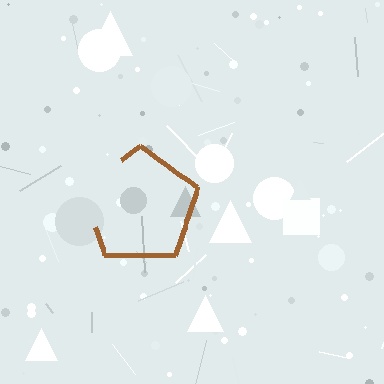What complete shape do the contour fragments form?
The contour fragments form a pentagon.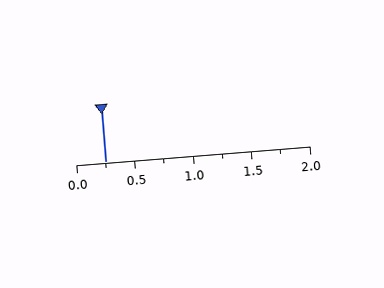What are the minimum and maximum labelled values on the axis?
The axis runs from 0.0 to 2.0.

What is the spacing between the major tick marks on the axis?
The major ticks are spaced 0.5 apart.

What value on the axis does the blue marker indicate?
The marker indicates approximately 0.25.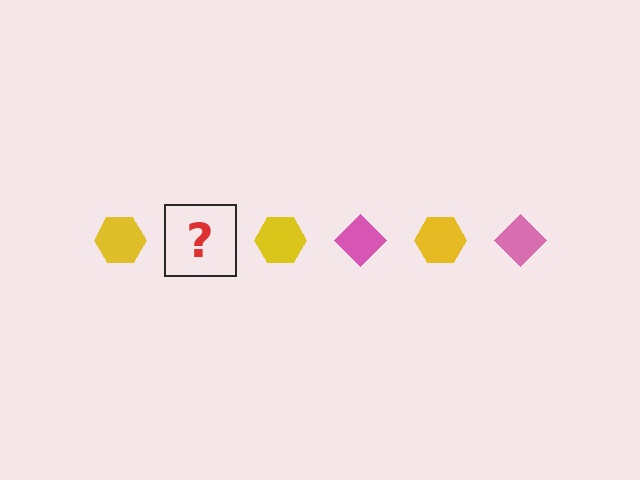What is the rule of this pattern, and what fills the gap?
The rule is that the pattern alternates between yellow hexagon and pink diamond. The gap should be filled with a pink diamond.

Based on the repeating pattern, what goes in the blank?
The blank should be a pink diamond.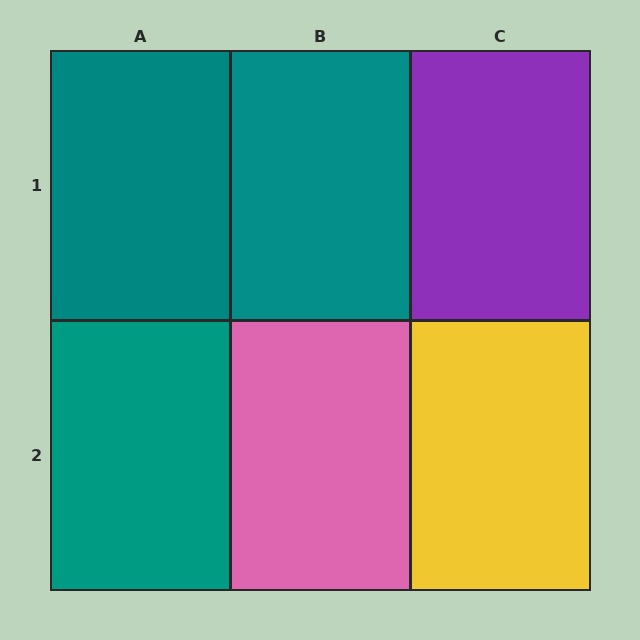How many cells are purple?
1 cell is purple.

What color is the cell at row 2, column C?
Yellow.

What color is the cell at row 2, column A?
Teal.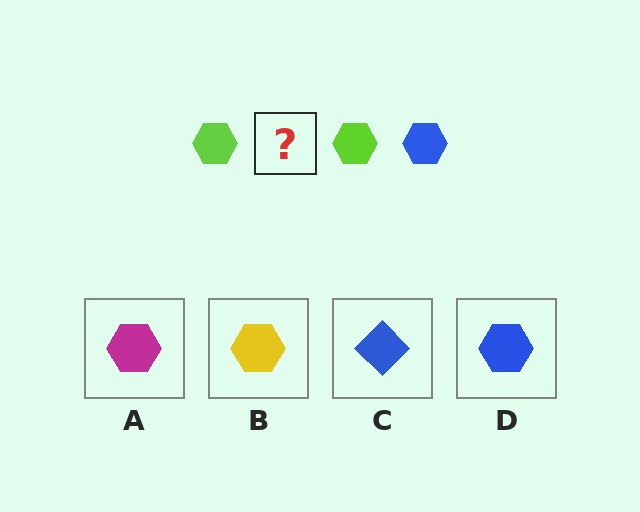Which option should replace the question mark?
Option D.